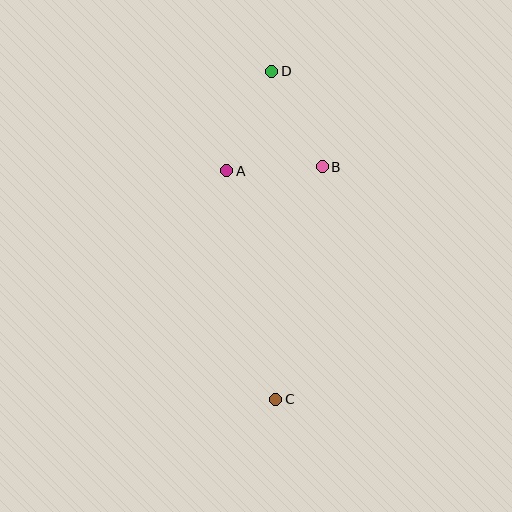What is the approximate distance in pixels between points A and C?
The distance between A and C is approximately 233 pixels.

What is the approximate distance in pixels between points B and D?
The distance between B and D is approximately 108 pixels.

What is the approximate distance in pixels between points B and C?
The distance between B and C is approximately 237 pixels.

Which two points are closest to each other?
Points A and B are closest to each other.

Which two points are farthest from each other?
Points C and D are farthest from each other.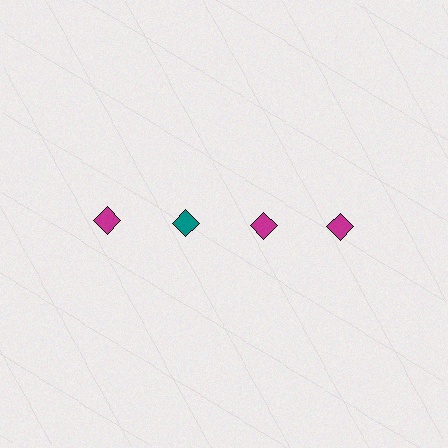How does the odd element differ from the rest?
It has a different color: teal instead of magenta.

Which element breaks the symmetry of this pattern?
The teal diamond in the top row, second from left column breaks the symmetry. All other shapes are magenta diamonds.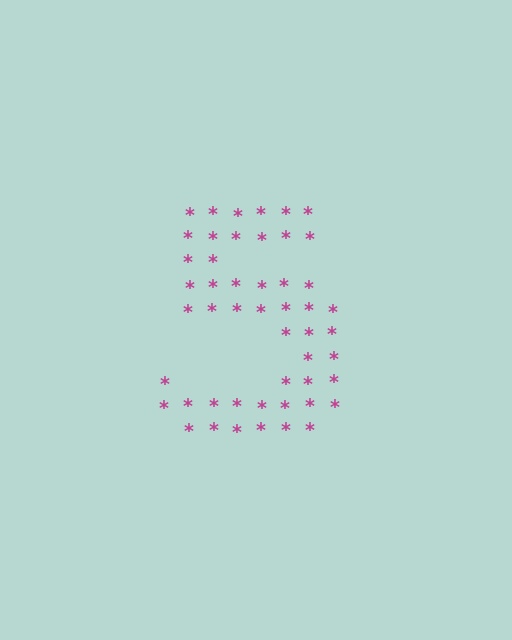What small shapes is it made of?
It is made of small asterisks.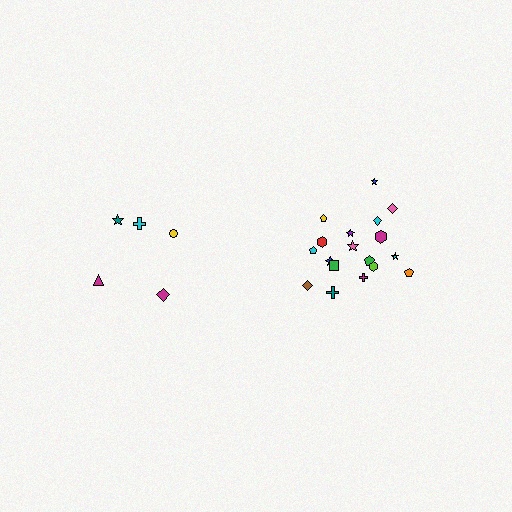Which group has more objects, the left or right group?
The right group.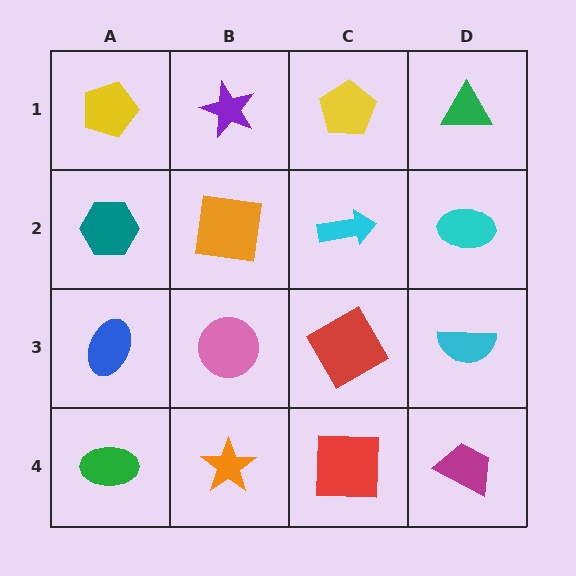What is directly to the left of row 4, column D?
A red square.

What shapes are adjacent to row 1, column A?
A teal hexagon (row 2, column A), a purple star (row 1, column B).